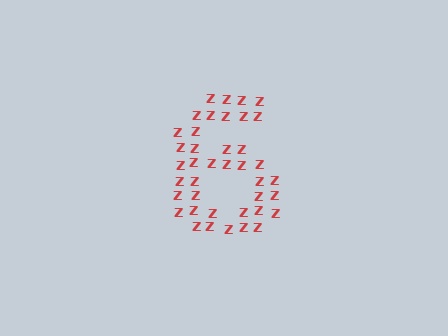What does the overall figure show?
The overall figure shows the digit 6.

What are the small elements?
The small elements are letter Z's.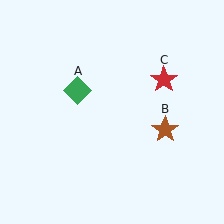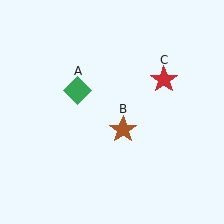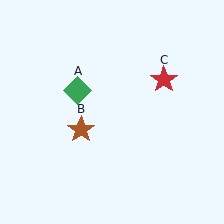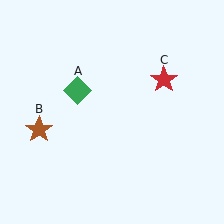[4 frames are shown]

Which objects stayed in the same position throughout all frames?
Green diamond (object A) and red star (object C) remained stationary.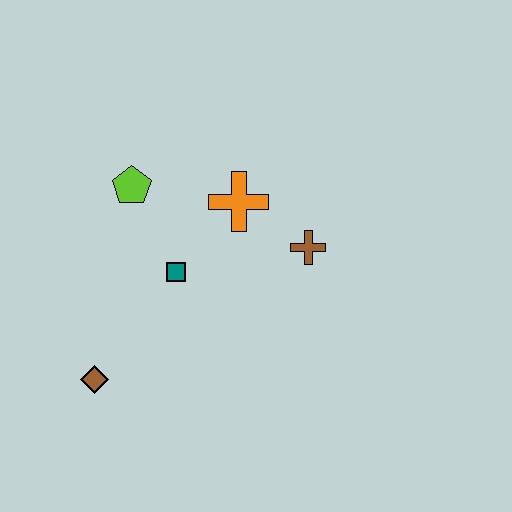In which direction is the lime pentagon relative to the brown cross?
The lime pentagon is to the left of the brown cross.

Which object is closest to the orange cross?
The brown cross is closest to the orange cross.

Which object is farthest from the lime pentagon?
The brown diamond is farthest from the lime pentagon.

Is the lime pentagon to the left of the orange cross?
Yes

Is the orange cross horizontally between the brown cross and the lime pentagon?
Yes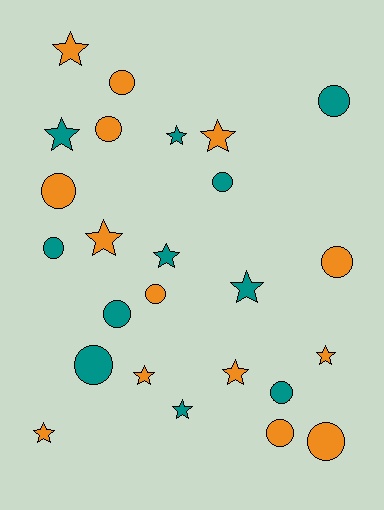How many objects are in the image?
There are 25 objects.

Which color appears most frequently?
Orange, with 14 objects.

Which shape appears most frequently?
Circle, with 13 objects.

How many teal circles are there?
There are 6 teal circles.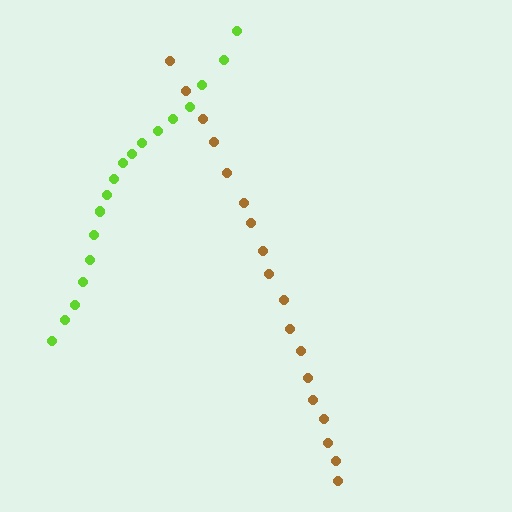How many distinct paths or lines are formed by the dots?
There are 2 distinct paths.